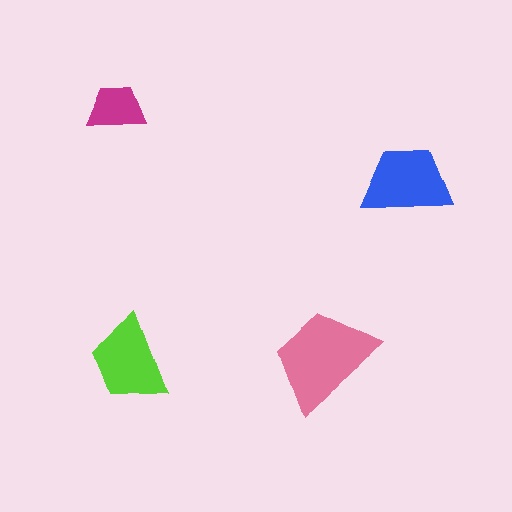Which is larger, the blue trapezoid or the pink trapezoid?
The pink one.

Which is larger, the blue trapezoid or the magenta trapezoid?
The blue one.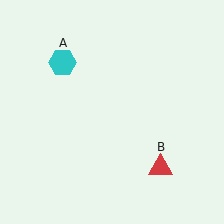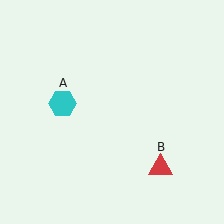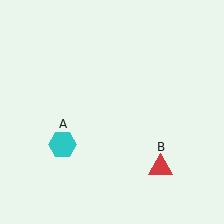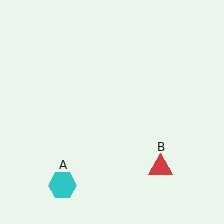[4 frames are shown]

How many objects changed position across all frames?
1 object changed position: cyan hexagon (object A).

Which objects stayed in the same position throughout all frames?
Red triangle (object B) remained stationary.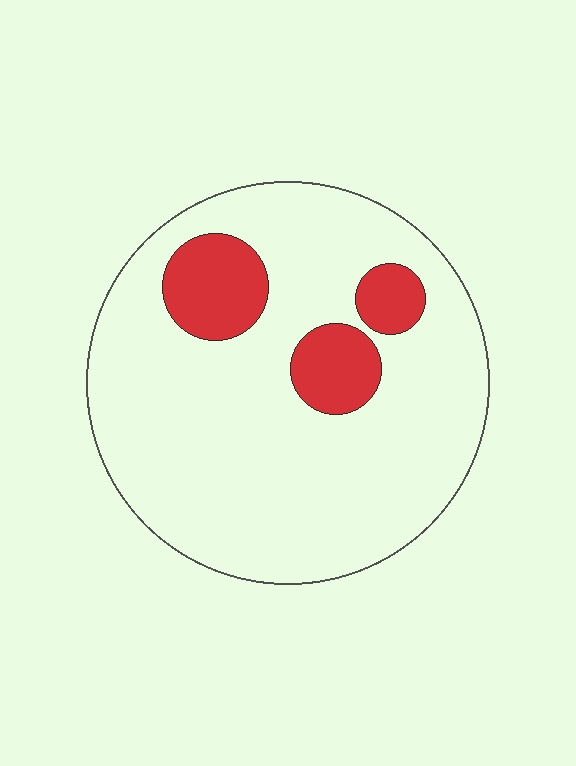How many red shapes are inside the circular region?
3.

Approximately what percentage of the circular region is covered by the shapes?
Approximately 15%.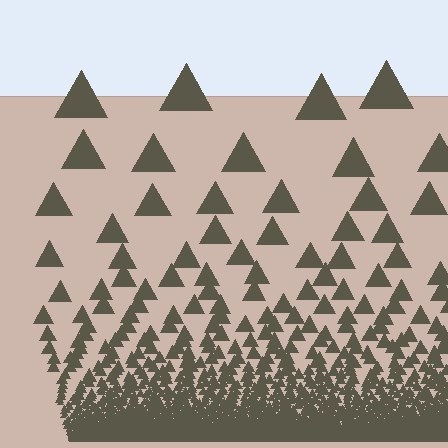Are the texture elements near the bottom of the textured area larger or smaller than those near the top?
Smaller. The gradient is inverted — elements near the bottom are smaller and denser.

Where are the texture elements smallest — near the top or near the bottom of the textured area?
Near the bottom.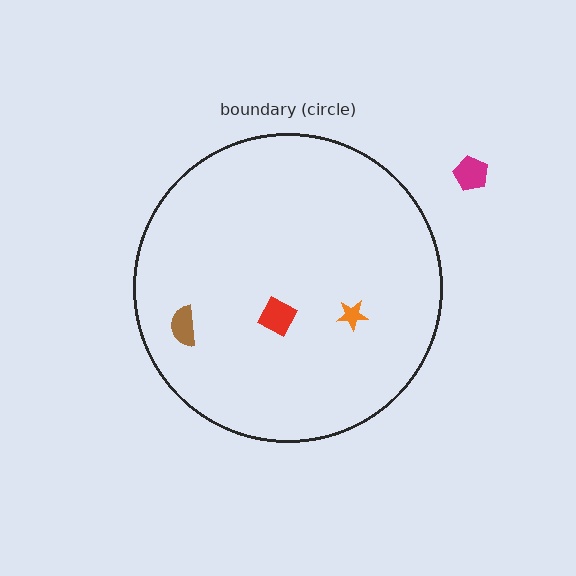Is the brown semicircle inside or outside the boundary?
Inside.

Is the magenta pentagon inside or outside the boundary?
Outside.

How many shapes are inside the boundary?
3 inside, 1 outside.